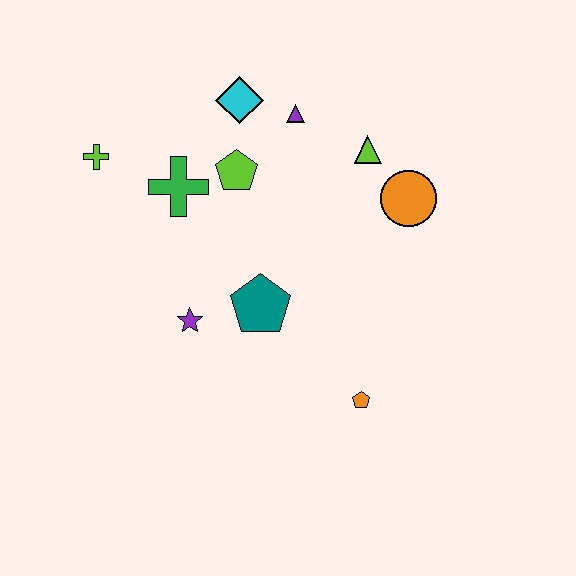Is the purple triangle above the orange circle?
Yes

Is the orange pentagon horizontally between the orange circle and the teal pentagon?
Yes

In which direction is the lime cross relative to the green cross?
The lime cross is to the left of the green cross.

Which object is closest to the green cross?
The lime pentagon is closest to the green cross.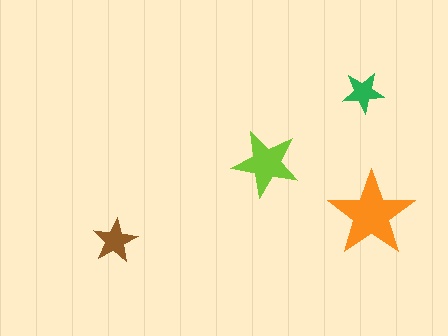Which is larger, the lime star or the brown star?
The lime one.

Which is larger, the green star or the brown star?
The brown one.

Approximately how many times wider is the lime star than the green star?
About 1.5 times wider.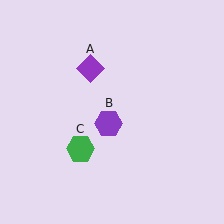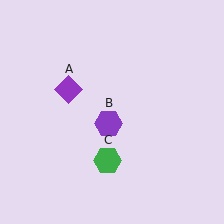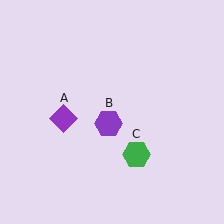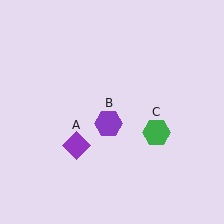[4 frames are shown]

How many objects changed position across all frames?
2 objects changed position: purple diamond (object A), green hexagon (object C).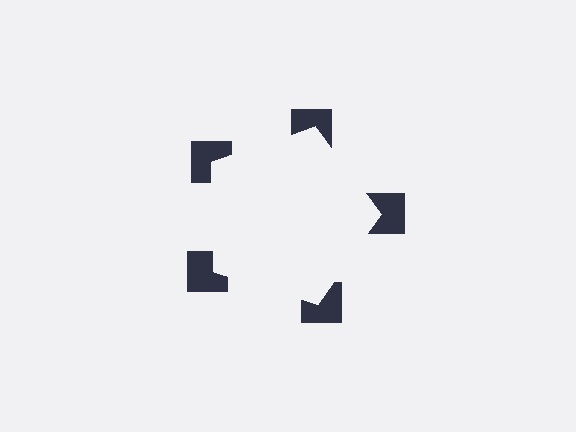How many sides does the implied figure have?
5 sides.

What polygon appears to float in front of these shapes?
An illusory pentagon — its edges are inferred from the aligned wedge cuts in the notched squares, not physically drawn.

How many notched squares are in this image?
There are 5 — one at each vertex of the illusory pentagon.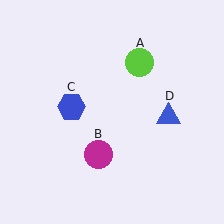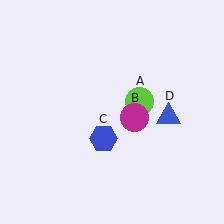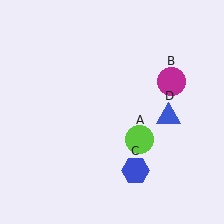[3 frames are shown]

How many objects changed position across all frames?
3 objects changed position: lime circle (object A), magenta circle (object B), blue hexagon (object C).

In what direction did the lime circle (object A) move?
The lime circle (object A) moved down.